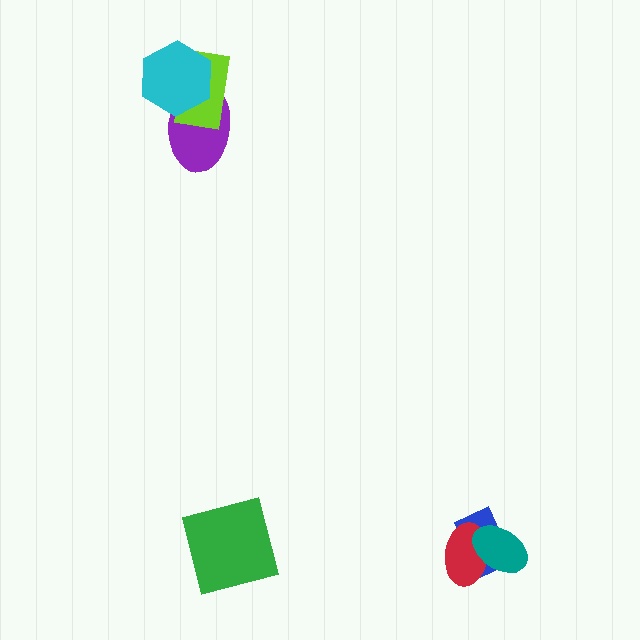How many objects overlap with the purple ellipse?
2 objects overlap with the purple ellipse.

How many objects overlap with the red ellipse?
2 objects overlap with the red ellipse.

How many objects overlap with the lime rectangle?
2 objects overlap with the lime rectangle.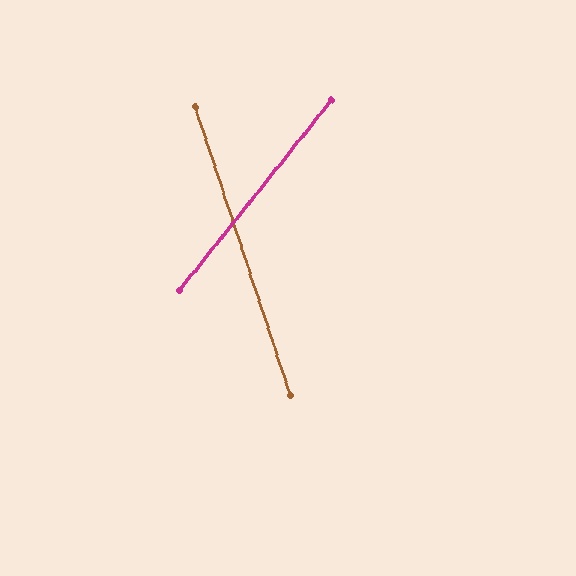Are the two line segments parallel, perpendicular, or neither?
Neither parallel nor perpendicular — they differ by about 57°.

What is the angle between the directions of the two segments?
Approximately 57 degrees.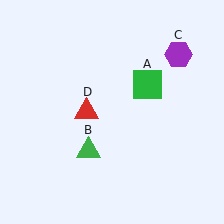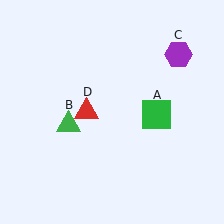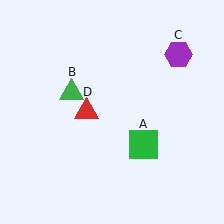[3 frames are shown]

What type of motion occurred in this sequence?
The green square (object A), green triangle (object B) rotated clockwise around the center of the scene.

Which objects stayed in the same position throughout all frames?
Purple hexagon (object C) and red triangle (object D) remained stationary.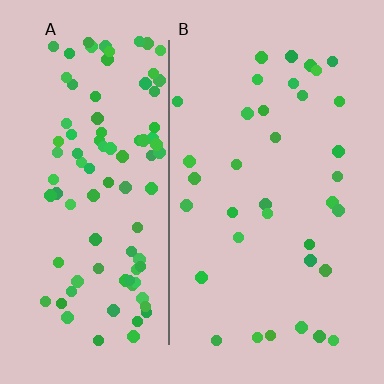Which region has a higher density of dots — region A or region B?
A (the left).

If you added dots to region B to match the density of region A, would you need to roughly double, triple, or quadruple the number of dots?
Approximately triple.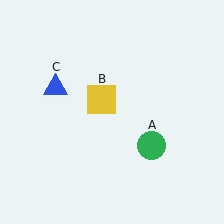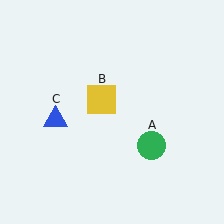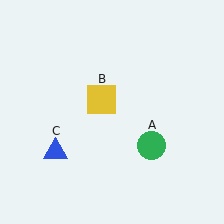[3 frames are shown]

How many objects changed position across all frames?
1 object changed position: blue triangle (object C).